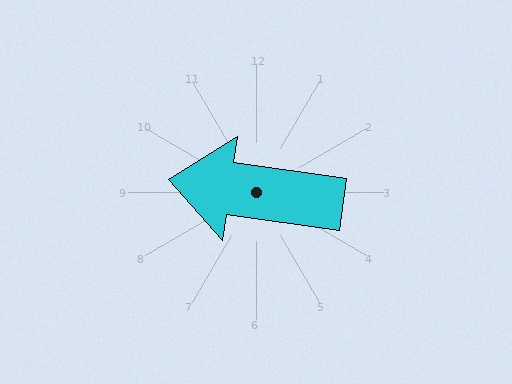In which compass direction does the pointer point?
West.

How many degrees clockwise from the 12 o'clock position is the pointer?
Approximately 278 degrees.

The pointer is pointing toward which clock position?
Roughly 9 o'clock.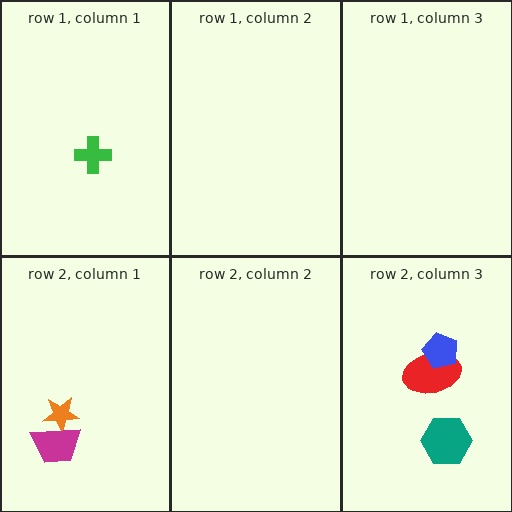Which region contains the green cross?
The row 1, column 1 region.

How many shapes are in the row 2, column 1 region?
2.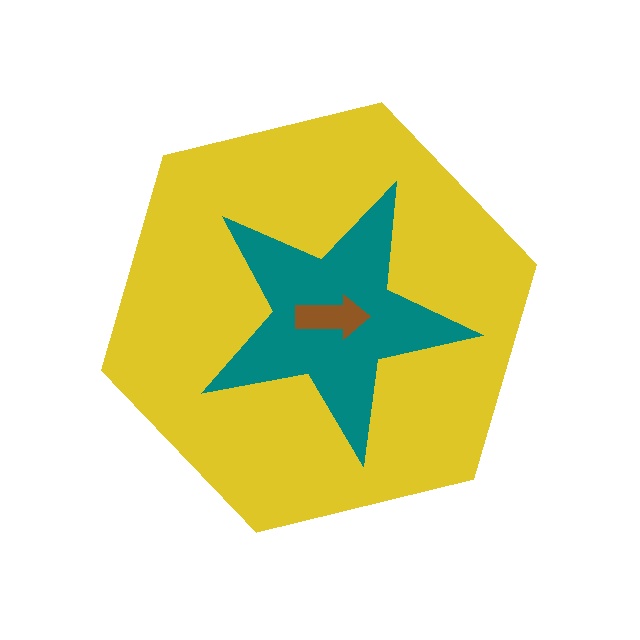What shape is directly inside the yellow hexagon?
The teal star.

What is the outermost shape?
The yellow hexagon.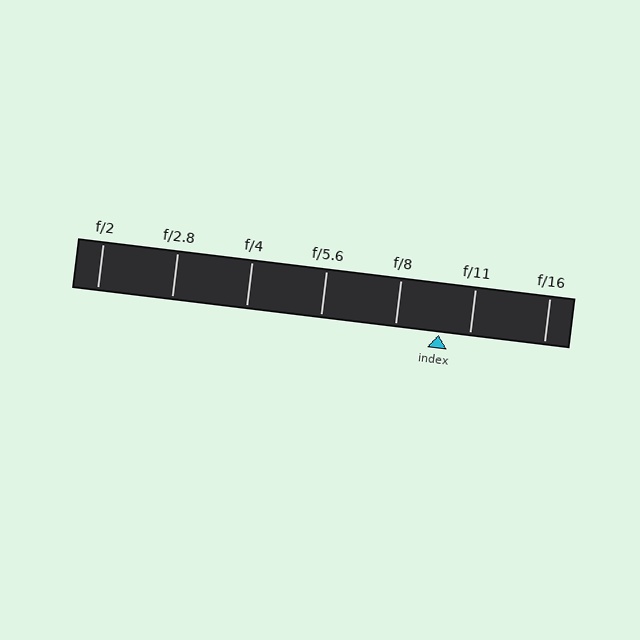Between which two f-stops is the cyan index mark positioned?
The index mark is between f/8 and f/11.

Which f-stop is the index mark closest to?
The index mark is closest to f/11.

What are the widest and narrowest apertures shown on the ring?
The widest aperture shown is f/2 and the narrowest is f/16.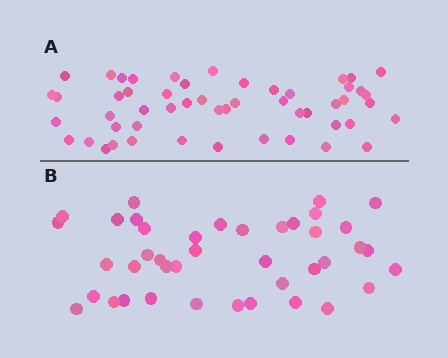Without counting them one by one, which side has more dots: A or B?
Region A (the top region) has more dots.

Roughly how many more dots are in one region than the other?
Region A has roughly 12 or so more dots than region B.